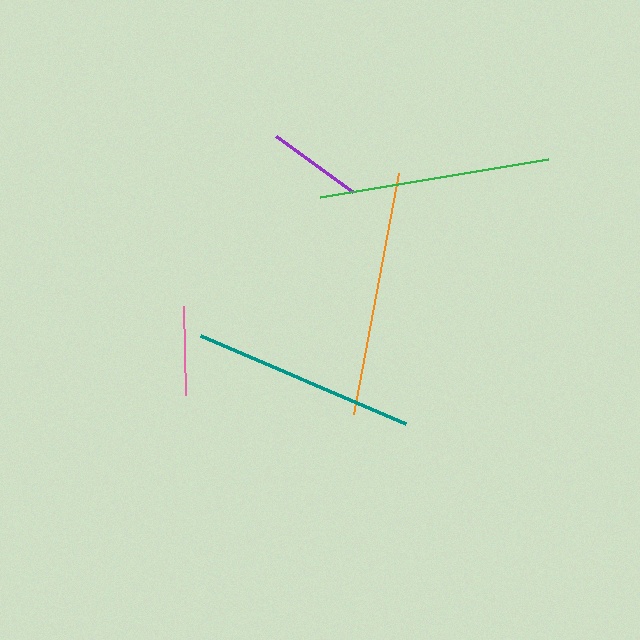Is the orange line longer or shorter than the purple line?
The orange line is longer than the purple line.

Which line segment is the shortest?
The pink line is the shortest at approximately 90 pixels.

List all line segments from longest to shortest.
From longest to shortest: orange, green, teal, purple, pink.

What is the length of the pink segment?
The pink segment is approximately 90 pixels long.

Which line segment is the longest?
The orange line is the longest at approximately 246 pixels.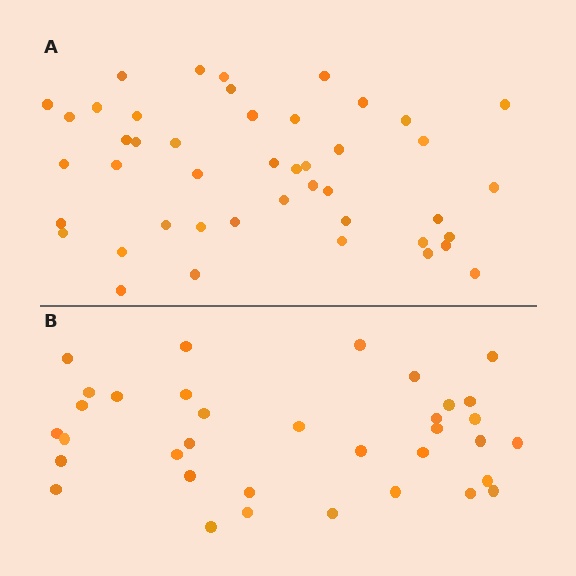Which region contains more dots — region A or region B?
Region A (the top region) has more dots.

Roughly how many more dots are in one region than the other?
Region A has roughly 10 or so more dots than region B.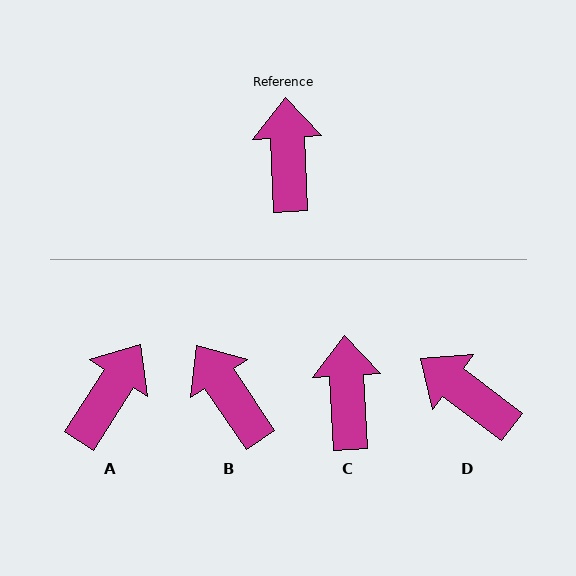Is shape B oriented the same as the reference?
No, it is off by about 31 degrees.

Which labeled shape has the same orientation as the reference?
C.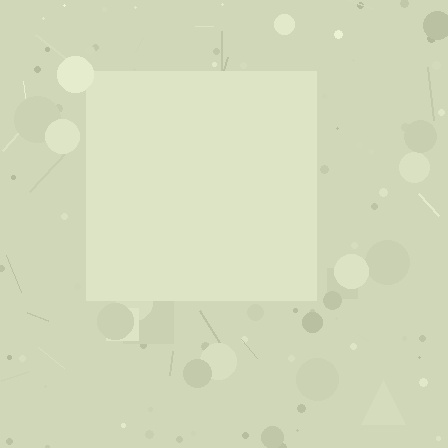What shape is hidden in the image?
A square is hidden in the image.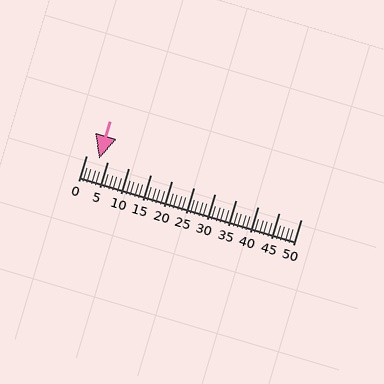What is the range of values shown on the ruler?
The ruler shows values from 0 to 50.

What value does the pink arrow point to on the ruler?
The pink arrow points to approximately 3.